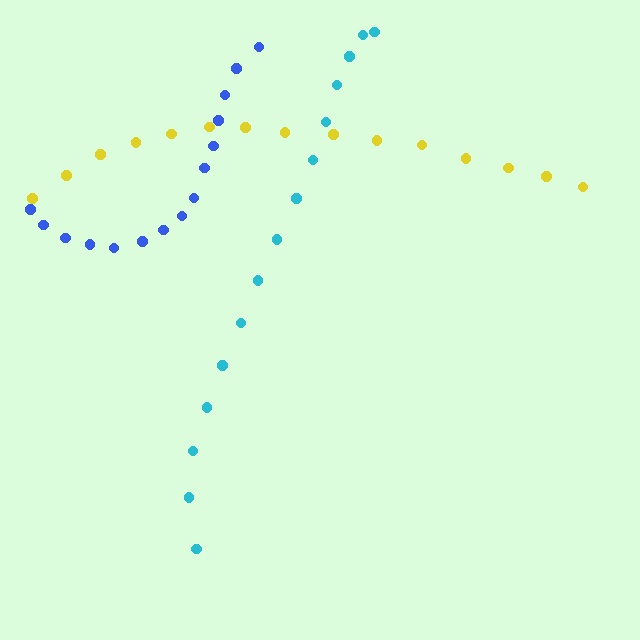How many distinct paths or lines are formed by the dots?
There are 3 distinct paths.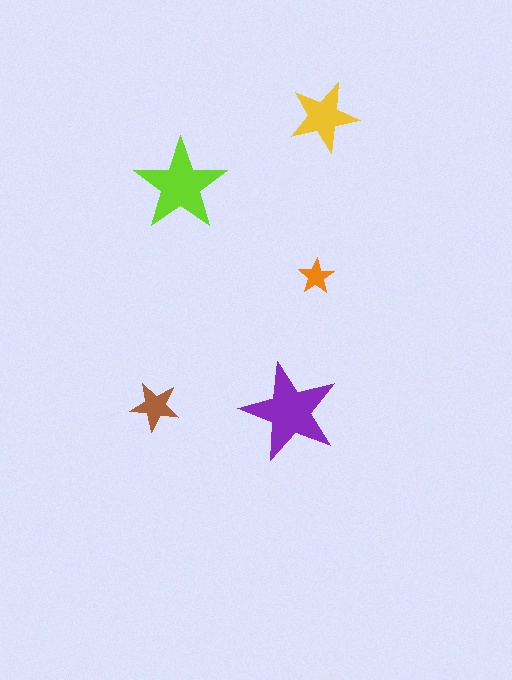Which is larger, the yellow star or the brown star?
The yellow one.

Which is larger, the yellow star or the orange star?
The yellow one.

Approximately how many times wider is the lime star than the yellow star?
About 1.5 times wider.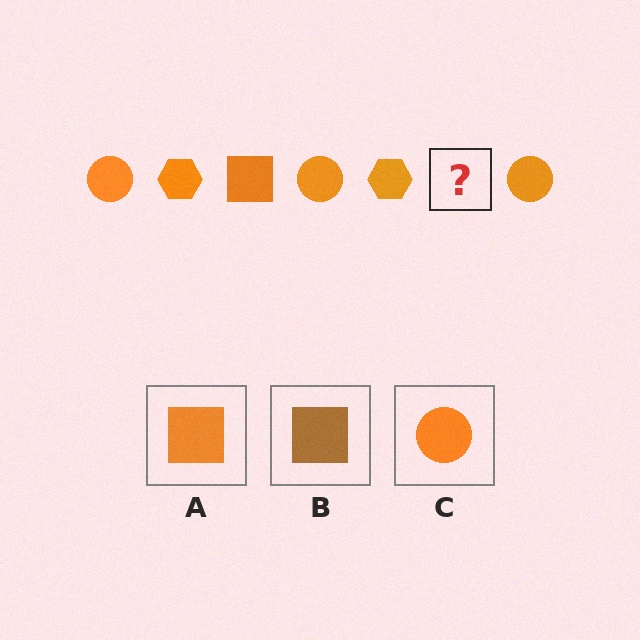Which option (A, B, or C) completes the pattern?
A.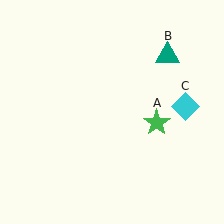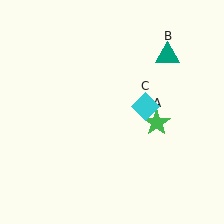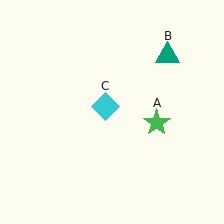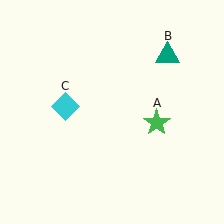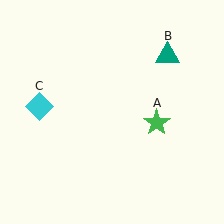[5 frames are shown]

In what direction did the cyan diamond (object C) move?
The cyan diamond (object C) moved left.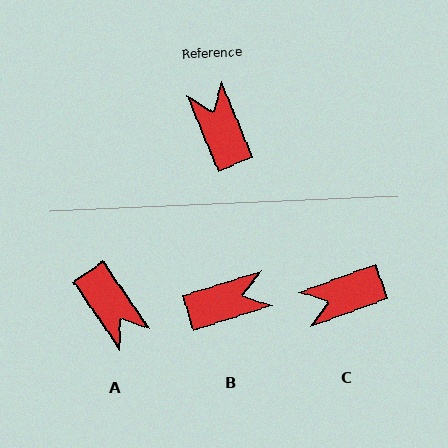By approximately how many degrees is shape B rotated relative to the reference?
Approximately 95 degrees clockwise.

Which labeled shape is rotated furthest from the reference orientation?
A, about 168 degrees away.